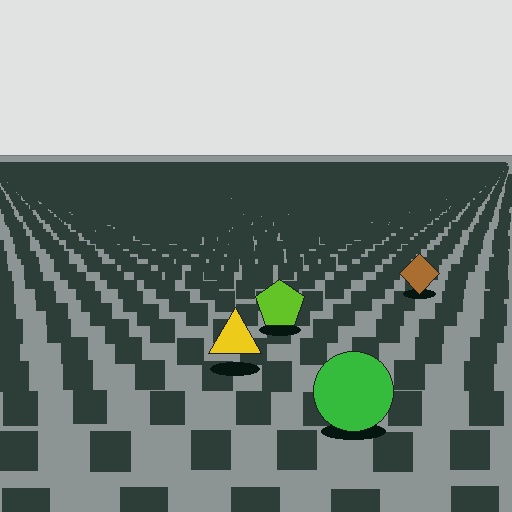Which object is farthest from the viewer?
The brown diamond is farthest from the viewer. It appears smaller and the ground texture around it is denser.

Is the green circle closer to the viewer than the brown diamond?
Yes. The green circle is closer — you can tell from the texture gradient: the ground texture is coarser near it.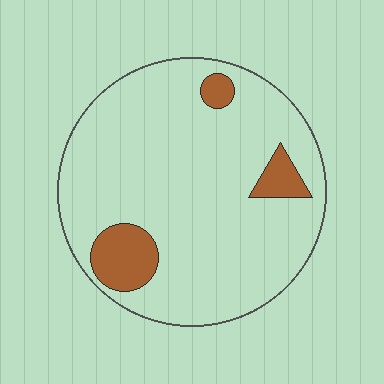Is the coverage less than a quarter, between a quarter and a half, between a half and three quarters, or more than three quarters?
Less than a quarter.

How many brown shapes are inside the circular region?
3.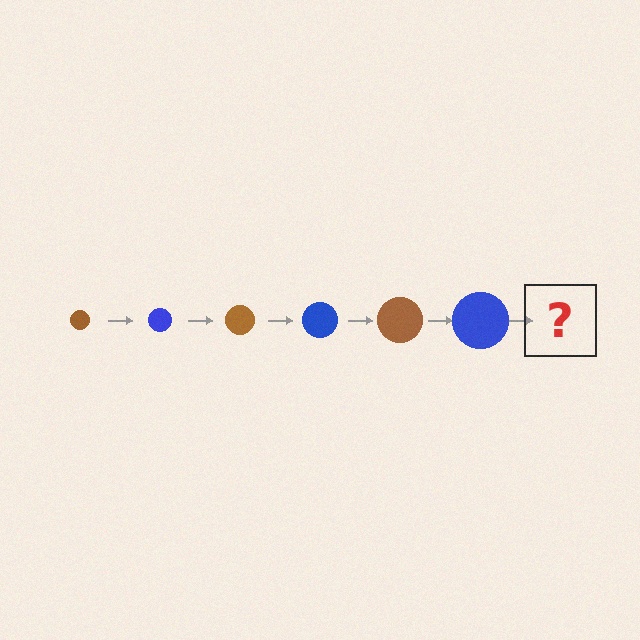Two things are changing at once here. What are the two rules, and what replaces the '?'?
The two rules are that the circle grows larger each step and the color cycles through brown and blue. The '?' should be a brown circle, larger than the previous one.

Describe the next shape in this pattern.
It should be a brown circle, larger than the previous one.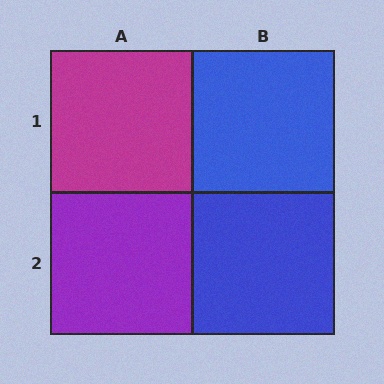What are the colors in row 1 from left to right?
Magenta, blue.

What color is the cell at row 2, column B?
Blue.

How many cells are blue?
2 cells are blue.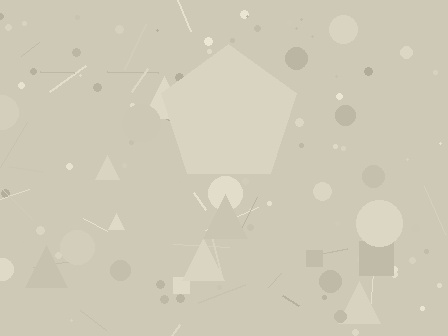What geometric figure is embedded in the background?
A pentagon is embedded in the background.